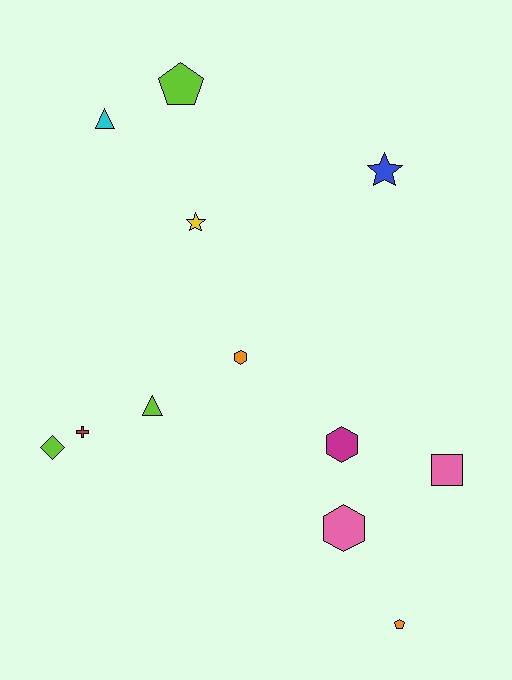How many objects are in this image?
There are 12 objects.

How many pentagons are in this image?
There are 2 pentagons.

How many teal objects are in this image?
There are no teal objects.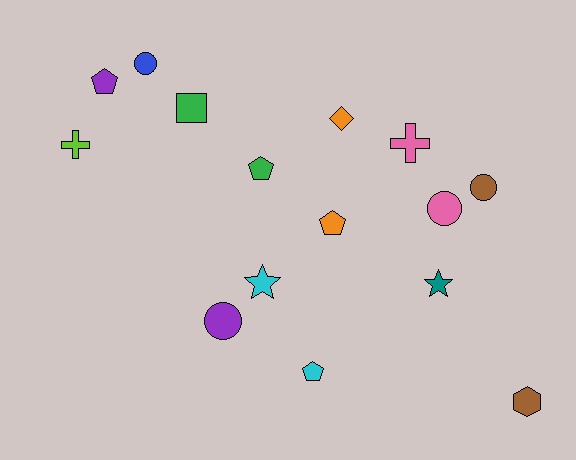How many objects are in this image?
There are 15 objects.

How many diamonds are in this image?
There is 1 diamond.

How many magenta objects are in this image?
There are no magenta objects.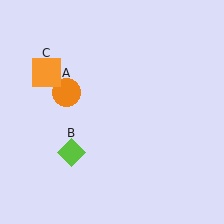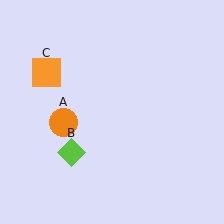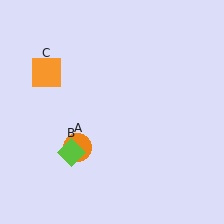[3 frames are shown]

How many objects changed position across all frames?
1 object changed position: orange circle (object A).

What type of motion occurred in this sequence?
The orange circle (object A) rotated counterclockwise around the center of the scene.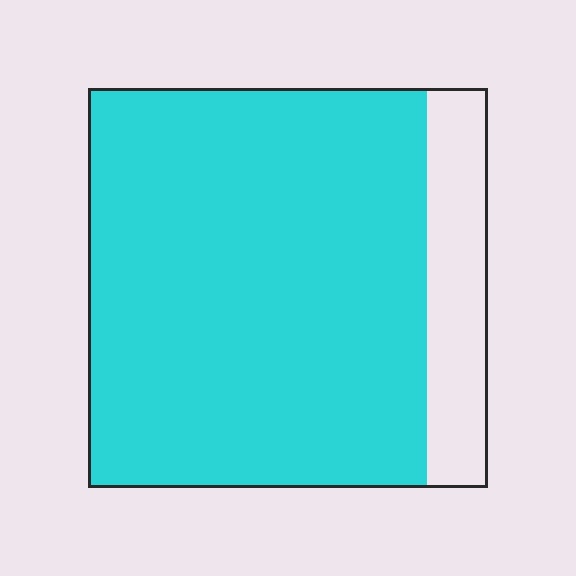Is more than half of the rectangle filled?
Yes.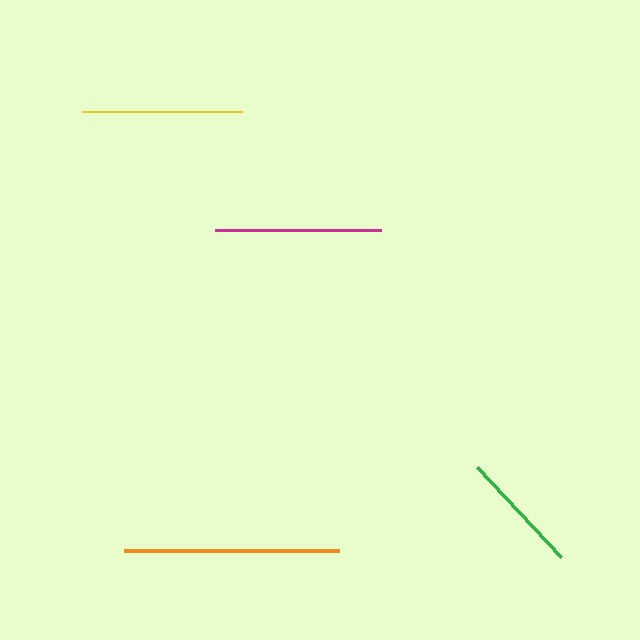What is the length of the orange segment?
The orange segment is approximately 215 pixels long.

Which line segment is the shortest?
The green line is the shortest at approximately 123 pixels.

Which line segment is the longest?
The orange line is the longest at approximately 215 pixels.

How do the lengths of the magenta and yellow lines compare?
The magenta and yellow lines are approximately the same length.